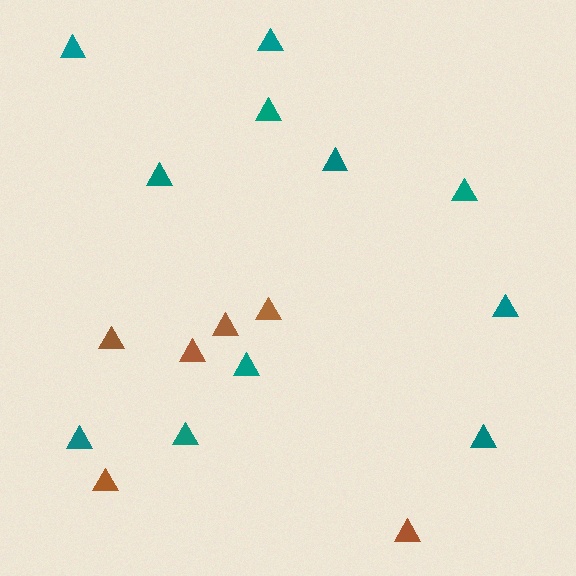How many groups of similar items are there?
There are 2 groups: one group of teal triangles (11) and one group of brown triangles (6).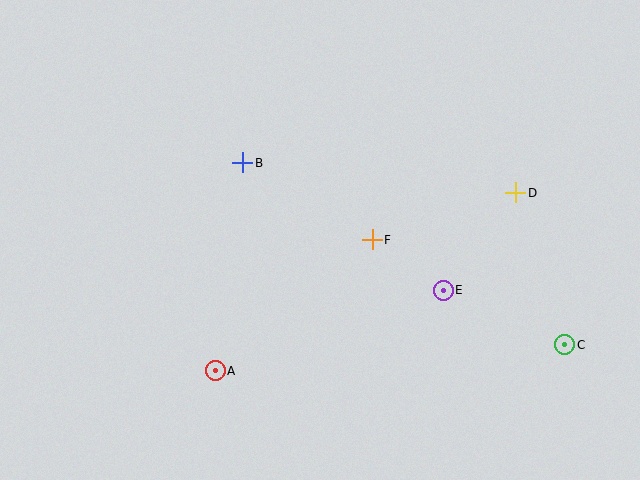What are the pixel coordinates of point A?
Point A is at (215, 371).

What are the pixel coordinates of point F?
Point F is at (372, 240).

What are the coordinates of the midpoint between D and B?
The midpoint between D and B is at (379, 178).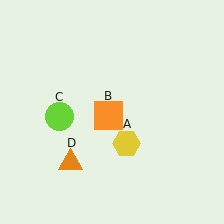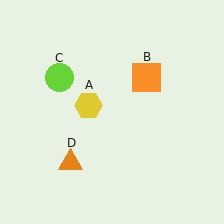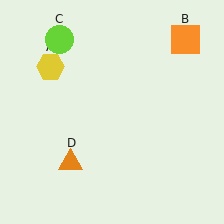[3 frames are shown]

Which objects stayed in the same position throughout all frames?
Orange triangle (object D) remained stationary.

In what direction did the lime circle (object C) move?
The lime circle (object C) moved up.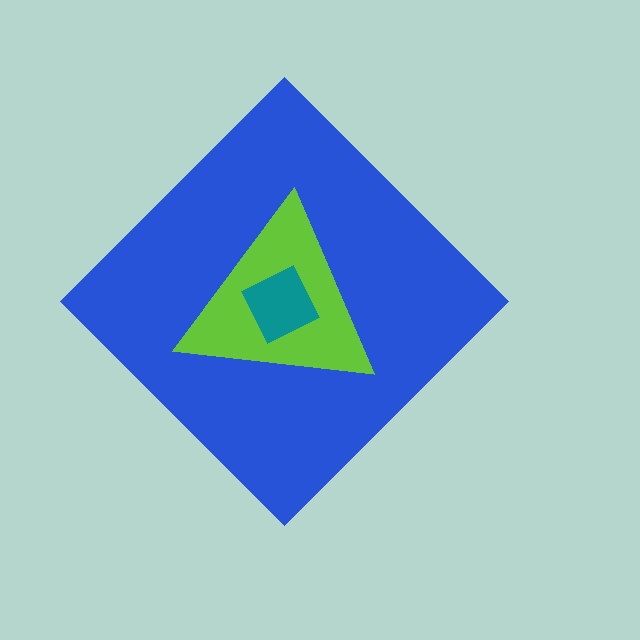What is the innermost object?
The teal square.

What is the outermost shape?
The blue diamond.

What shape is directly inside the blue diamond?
The lime triangle.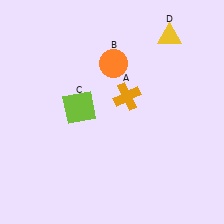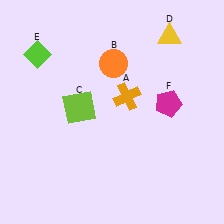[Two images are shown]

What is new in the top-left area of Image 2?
A lime diamond (E) was added in the top-left area of Image 2.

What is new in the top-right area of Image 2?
A magenta pentagon (F) was added in the top-right area of Image 2.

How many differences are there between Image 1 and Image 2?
There are 2 differences between the two images.